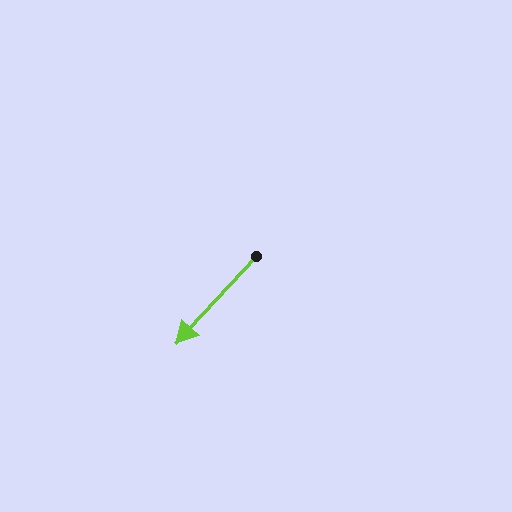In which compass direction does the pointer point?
Southwest.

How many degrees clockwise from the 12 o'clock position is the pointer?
Approximately 222 degrees.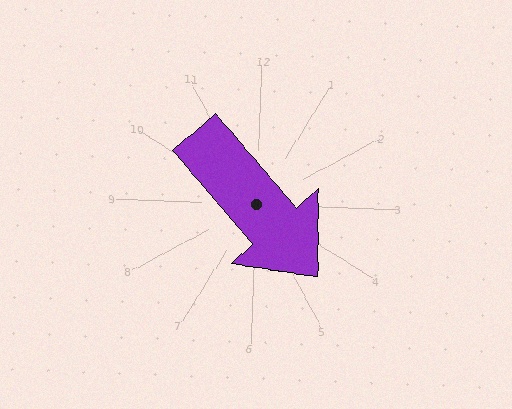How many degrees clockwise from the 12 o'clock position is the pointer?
Approximately 137 degrees.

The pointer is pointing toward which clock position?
Roughly 5 o'clock.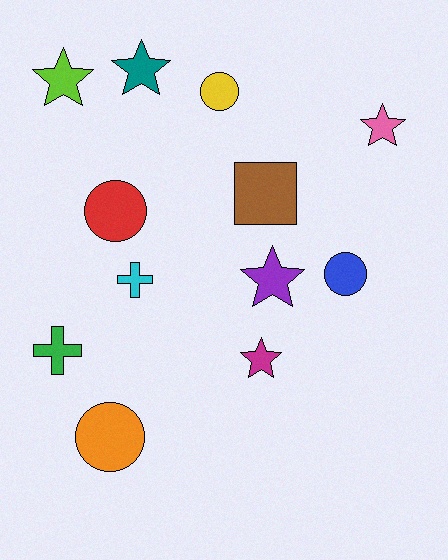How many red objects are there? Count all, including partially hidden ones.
There is 1 red object.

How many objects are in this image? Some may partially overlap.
There are 12 objects.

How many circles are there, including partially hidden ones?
There are 4 circles.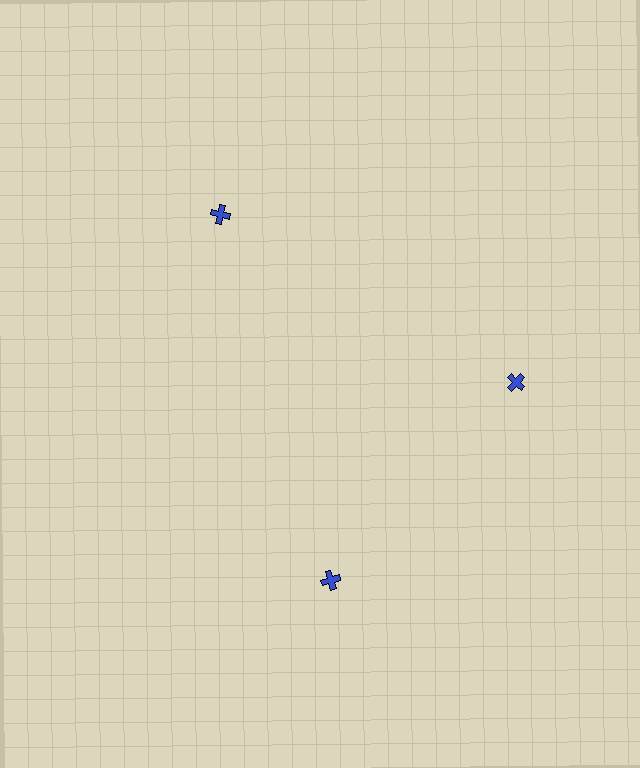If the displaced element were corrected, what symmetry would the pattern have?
It would have 3-fold rotational symmetry — the pattern would map onto itself every 120 degrees.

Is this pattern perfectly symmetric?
No. The 3 blue crosses are arranged in a ring, but one element near the 7 o'clock position is rotated out of alignment along the ring, breaking the 3-fold rotational symmetry.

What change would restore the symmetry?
The symmetry would be restored by rotating it back into even spacing with its neighbors so that all 3 crosses sit at equal angles and equal distance from the center.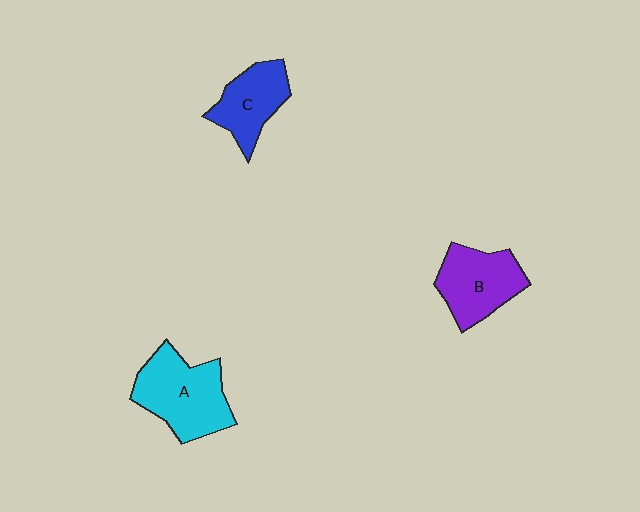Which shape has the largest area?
Shape A (cyan).